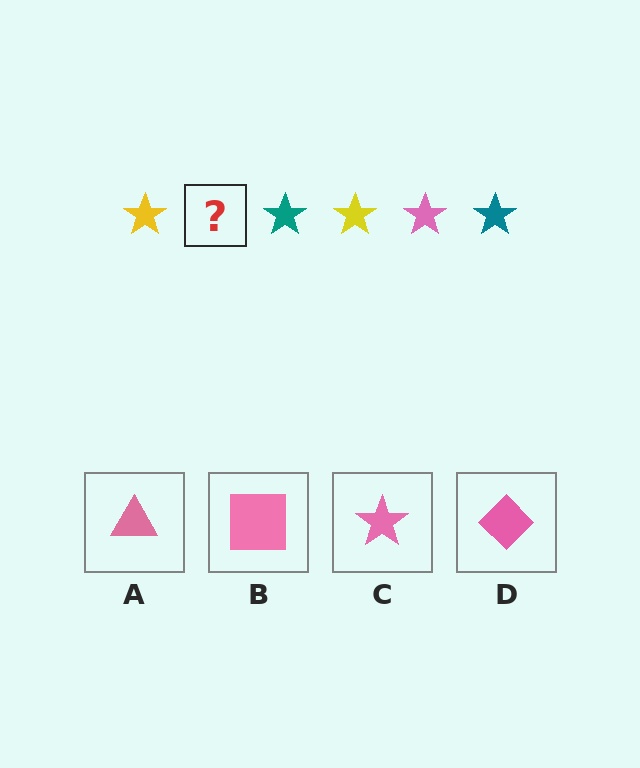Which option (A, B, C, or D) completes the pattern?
C.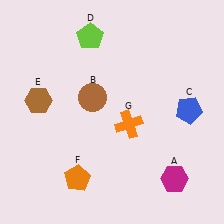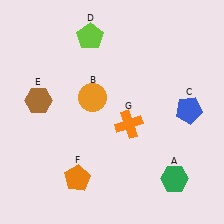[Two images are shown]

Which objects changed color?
A changed from magenta to green. B changed from brown to orange.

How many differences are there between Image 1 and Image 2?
There are 2 differences between the two images.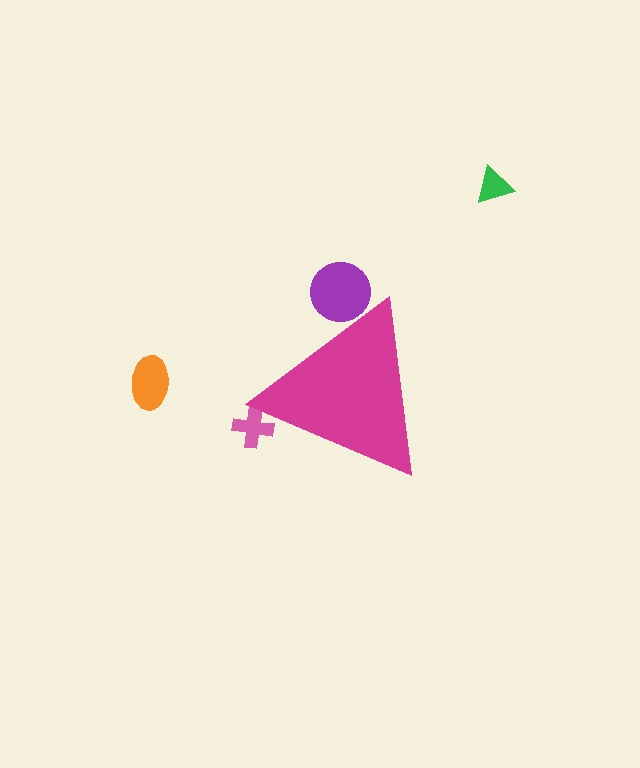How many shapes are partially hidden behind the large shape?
2 shapes are partially hidden.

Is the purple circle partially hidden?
Yes, the purple circle is partially hidden behind the magenta triangle.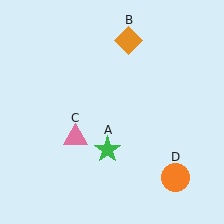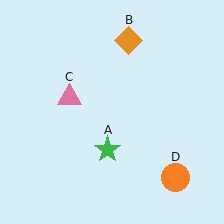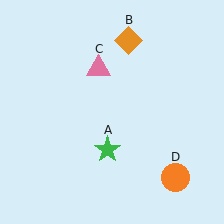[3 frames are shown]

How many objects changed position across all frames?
1 object changed position: pink triangle (object C).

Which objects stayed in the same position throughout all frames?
Green star (object A) and orange diamond (object B) and orange circle (object D) remained stationary.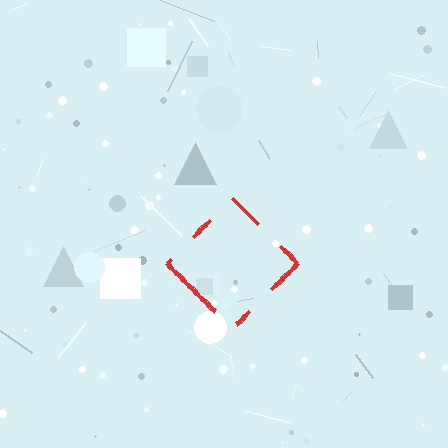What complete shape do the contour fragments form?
The contour fragments form a diamond.